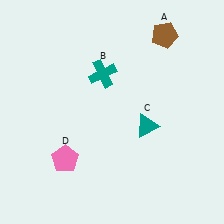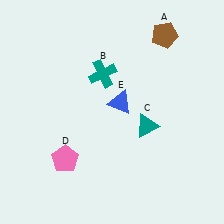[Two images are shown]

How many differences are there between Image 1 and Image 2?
There is 1 difference between the two images.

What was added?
A blue triangle (E) was added in Image 2.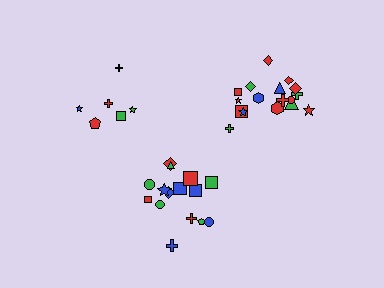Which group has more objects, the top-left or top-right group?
The top-right group.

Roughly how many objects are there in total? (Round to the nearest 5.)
Roughly 40 objects in total.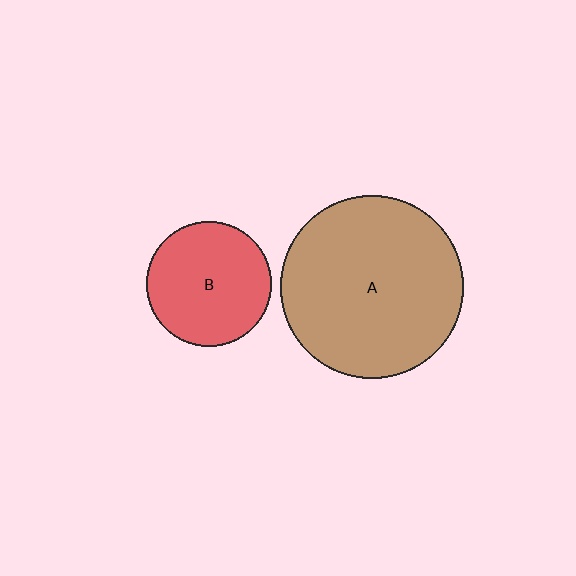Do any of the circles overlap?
No, none of the circles overlap.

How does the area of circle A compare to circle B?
Approximately 2.1 times.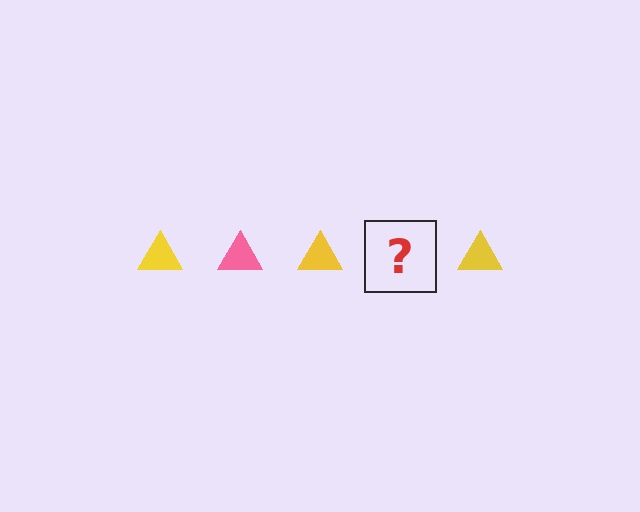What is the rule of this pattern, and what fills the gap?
The rule is that the pattern cycles through yellow, pink triangles. The gap should be filled with a pink triangle.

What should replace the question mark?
The question mark should be replaced with a pink triangle.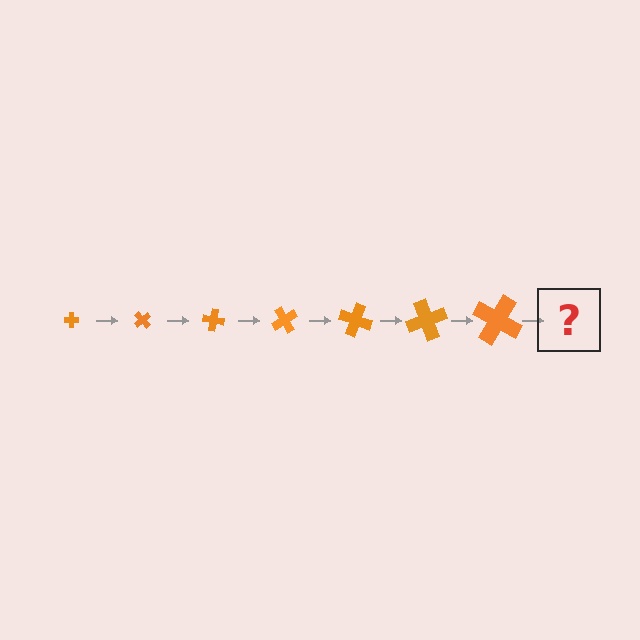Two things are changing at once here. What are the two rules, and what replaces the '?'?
The two rules are that the cross grows larger each step and it rotates 50 degrees each step. The '?' should be a cross, larger than the previous one and rotated 350 degrees from the start.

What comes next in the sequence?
The next element should be a cross, larger than the previous one and rotated 350 degrees from the start.